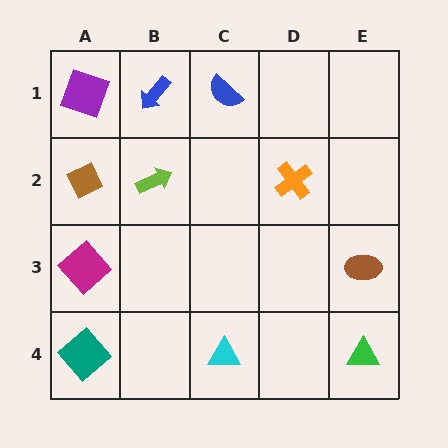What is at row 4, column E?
A green triangle.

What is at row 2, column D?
An orange cross.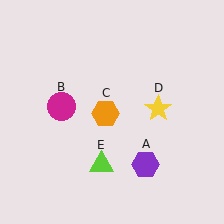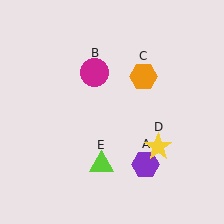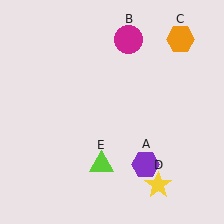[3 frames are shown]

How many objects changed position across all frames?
3 objects changed position: magenta circle (object B), orange hexagon (object C), yellow star (object D).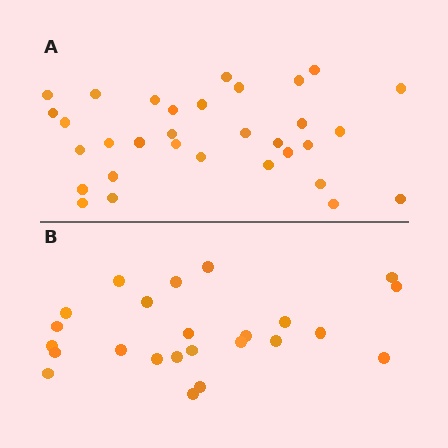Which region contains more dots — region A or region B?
Region A (the top region) has more dots.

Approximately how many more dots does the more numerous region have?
Region A has roughly 8 or so more dots than region B.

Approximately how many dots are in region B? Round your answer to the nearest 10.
About 20 dots. (The exact count is 24, which rounds to 20.)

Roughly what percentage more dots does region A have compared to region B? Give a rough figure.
About 35% more.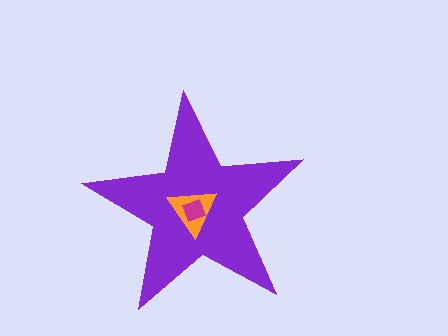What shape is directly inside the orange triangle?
The magenta diamond.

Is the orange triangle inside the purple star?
Yes.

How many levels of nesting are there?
3.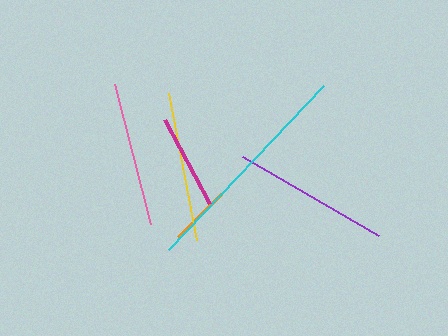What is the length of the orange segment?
The orange segment is approximately 62 pixels long.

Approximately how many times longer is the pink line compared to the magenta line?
The pink line is approximately 1.5 times the length of the magenta line.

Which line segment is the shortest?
The orange line is the shortest at approximately 62 pixels.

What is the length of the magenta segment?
The magenta segment is approximately 95 pixels long.